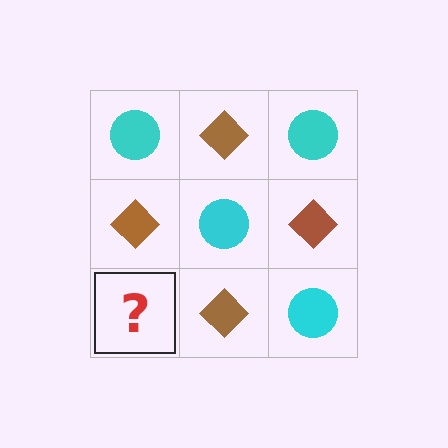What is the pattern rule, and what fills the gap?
The rule is that it alternates cyan circle and brown diamond in a checkerboard pattern. The gap should be filled with a cyan circle.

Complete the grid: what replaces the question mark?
The question mark should be replaced with a cyan circle.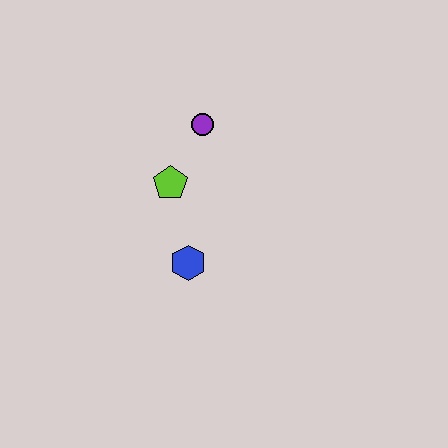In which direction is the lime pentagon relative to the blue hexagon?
The lime pentagon is above the blue hexagon.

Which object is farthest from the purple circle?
The blue hexagon is farthest from the purple circle.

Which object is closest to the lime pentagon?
The purple circle is closest to the lime pentagon.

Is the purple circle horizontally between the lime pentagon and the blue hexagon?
No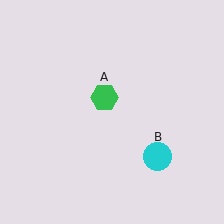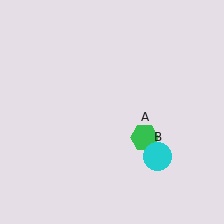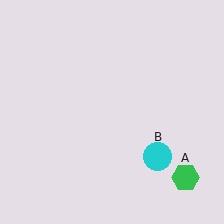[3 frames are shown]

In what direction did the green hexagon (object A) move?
The green hexagon (object A) moved down and to the right.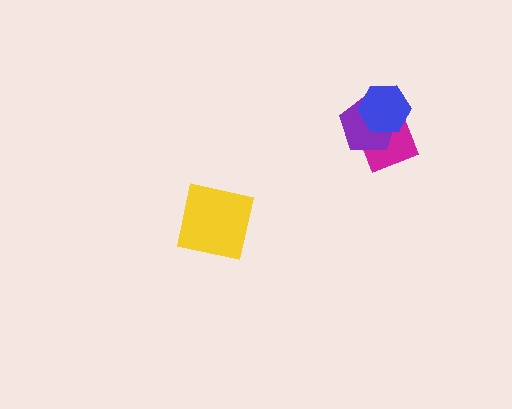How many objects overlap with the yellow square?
0 objects overlap with the yellow square.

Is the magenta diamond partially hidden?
Yes, it is partially covered by another shape.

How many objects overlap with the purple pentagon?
2 objects overlap with the purple pentagon.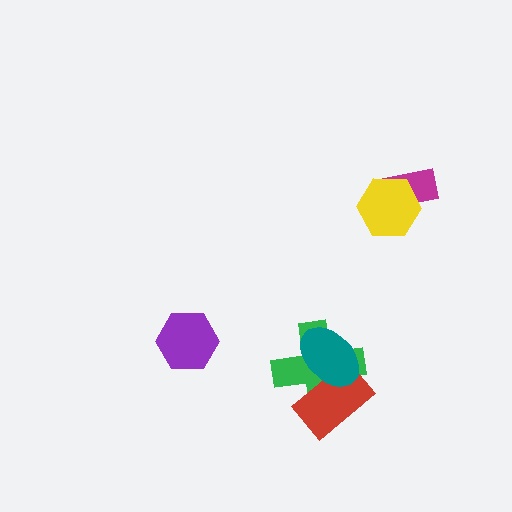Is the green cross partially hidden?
Yes, it is partially covered by another shape.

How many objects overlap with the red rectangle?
2 objects overlap with the red rectangle.